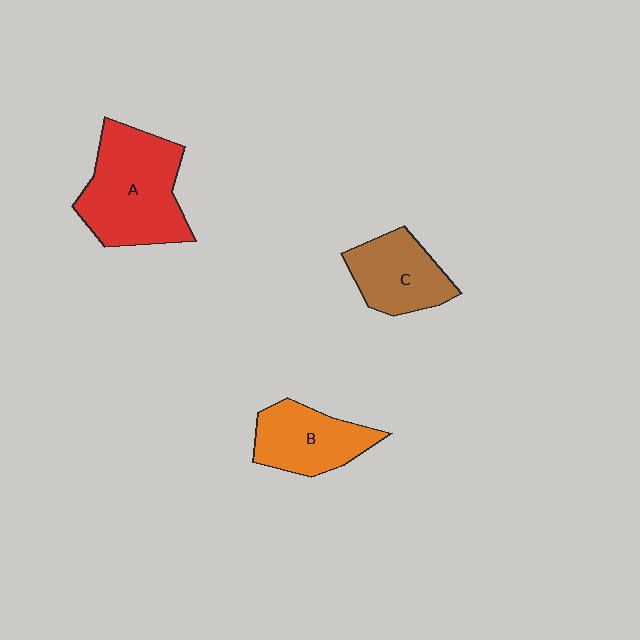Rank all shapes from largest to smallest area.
From largest to smallest: A (red), B (orange), C (brown).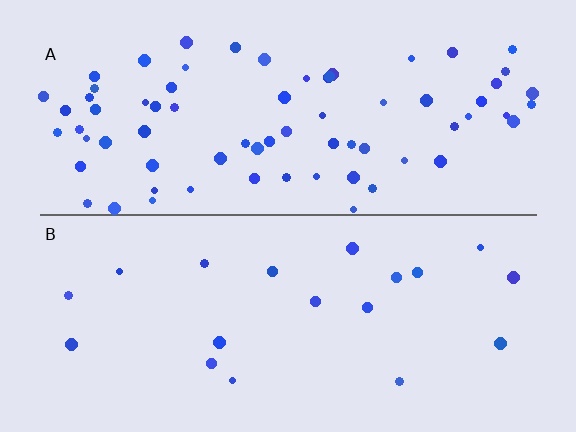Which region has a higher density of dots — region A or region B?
A (the top).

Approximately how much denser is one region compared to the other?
Approximately 3.8× — region A over region B.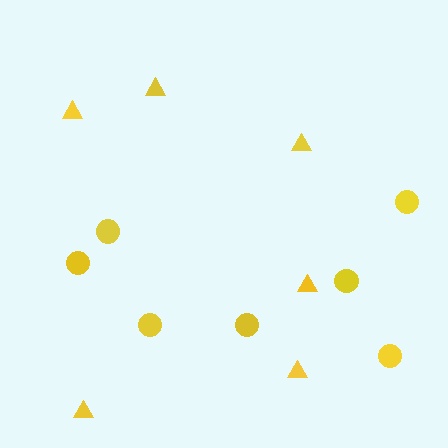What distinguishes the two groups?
There are 2 groups: one group of triangles (6) and one group of circles (7).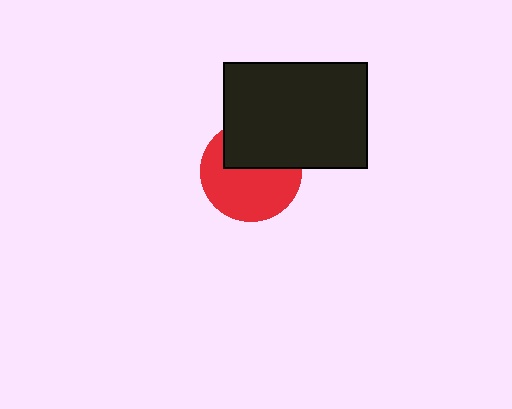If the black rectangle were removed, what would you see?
You would see the complete red circle.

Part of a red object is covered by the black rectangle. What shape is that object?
It is a circle.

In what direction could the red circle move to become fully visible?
The red circle could move down. That would shift it out from behind the black rectangle entirely.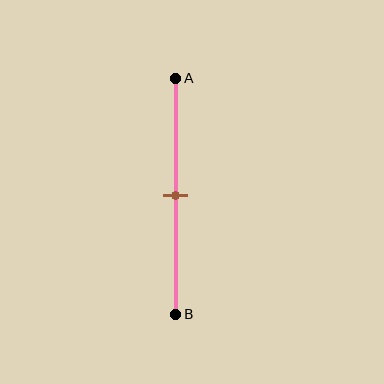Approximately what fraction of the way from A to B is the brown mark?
The brown mark is approximately 50% of the way from A to B.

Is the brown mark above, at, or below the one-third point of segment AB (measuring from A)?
The brown mark is below the one-third point of segment AB.